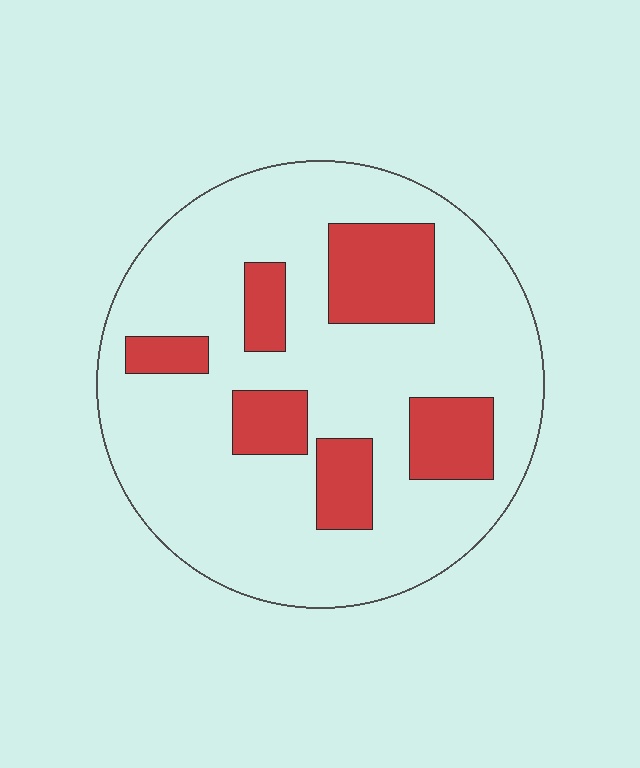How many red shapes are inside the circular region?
6.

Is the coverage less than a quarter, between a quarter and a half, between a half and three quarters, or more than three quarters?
Less than a quarter.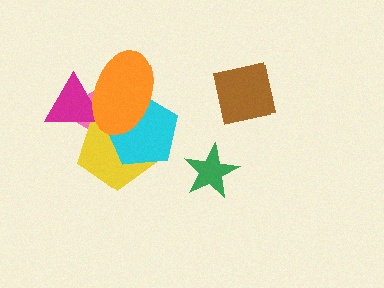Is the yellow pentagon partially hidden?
Yes, it is partially covered by another shape.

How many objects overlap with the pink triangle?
4 objects overlap with the pink triangle.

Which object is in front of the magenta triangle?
The orange ellipse is in front of the magenta triangle.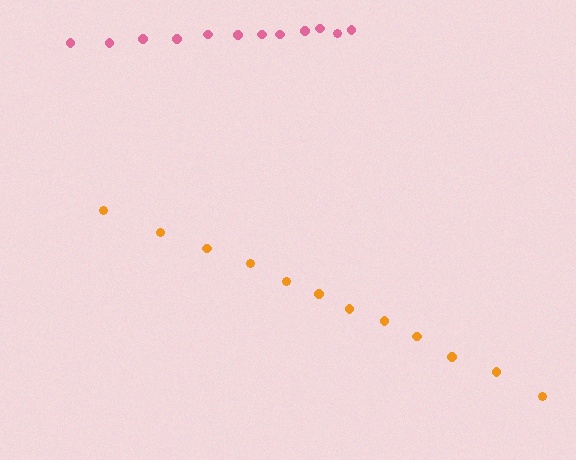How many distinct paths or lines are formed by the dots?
There are 2 distinct paths.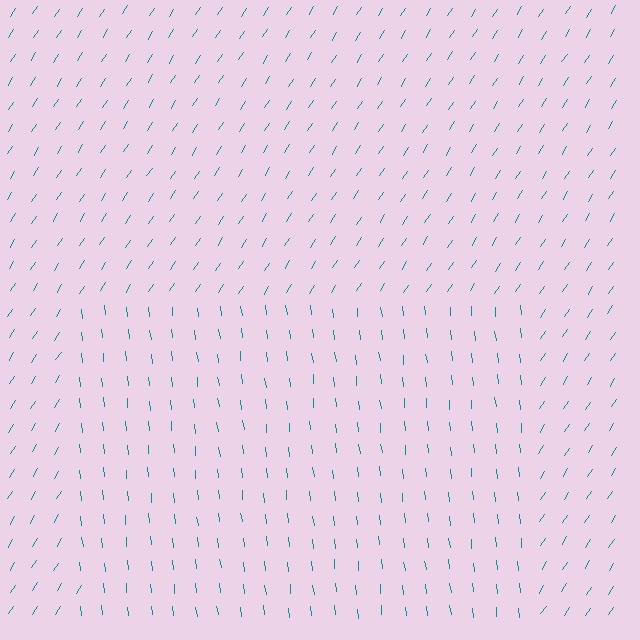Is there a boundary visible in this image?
Yes, there is a texture boundary formed by a change in line orientation.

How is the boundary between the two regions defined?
The boundary is defined purely by a change in line orientation (approximately 39 degrees difference). All lines are the same color and thickness.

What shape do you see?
I see a rectangle.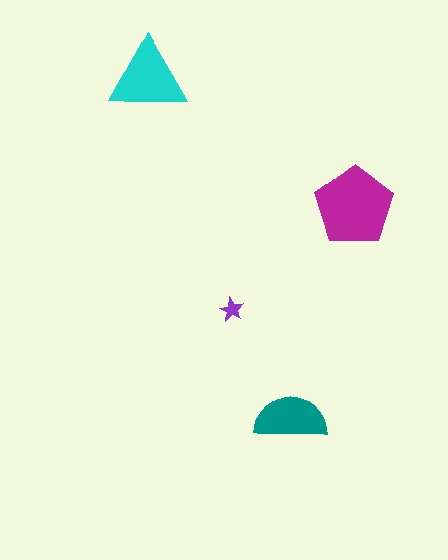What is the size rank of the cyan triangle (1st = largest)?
2nd.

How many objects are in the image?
There are 4 objects in the image.